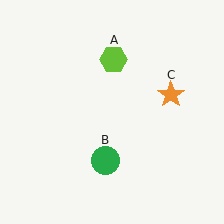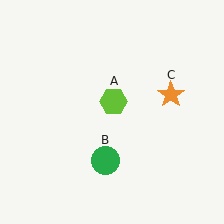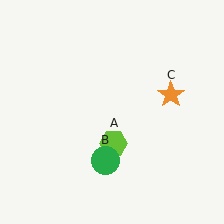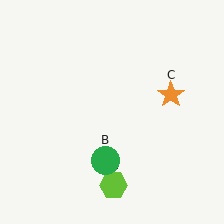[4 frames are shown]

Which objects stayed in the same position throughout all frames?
Green circle (object B) and orange star (object C) remained stationary.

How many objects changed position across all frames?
1 object changed position: lime hexagon (object A).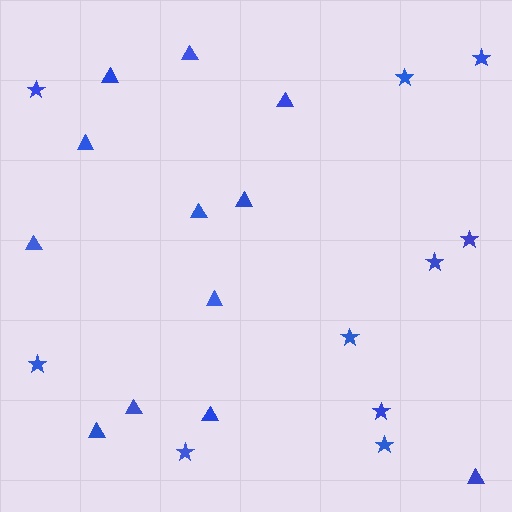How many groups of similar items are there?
There are 2 groups: one group of stars (10) and one group of triangles (12).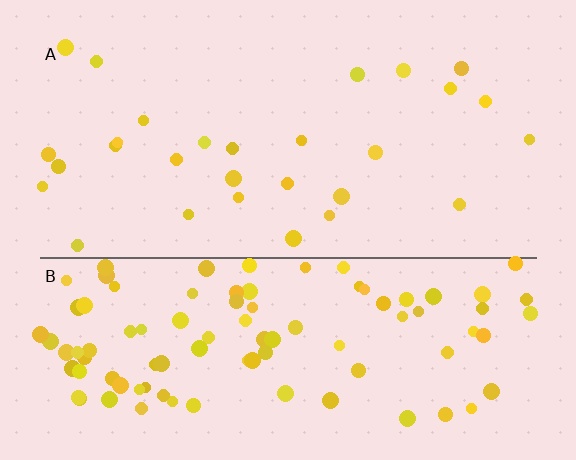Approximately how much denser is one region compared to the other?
Approximately 3.4× — region B over region A.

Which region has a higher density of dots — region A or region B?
B (the bottom).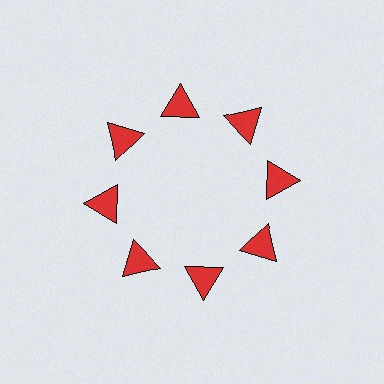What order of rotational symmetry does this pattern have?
This pattern has 8-fold rotational symmetry.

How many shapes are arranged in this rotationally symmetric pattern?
There are 8 shapes, arranged in 8 groups of 1.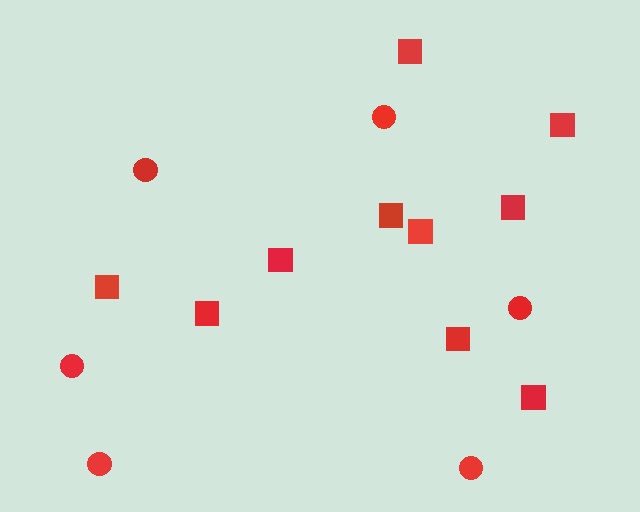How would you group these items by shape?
There are 2 groups: one group of squares (10) and one group of circles (6).